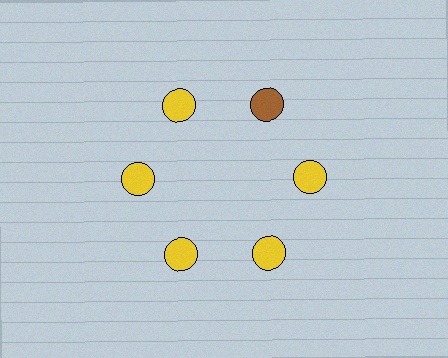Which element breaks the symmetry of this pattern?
The brown circle at roughly the 1 o'clock position breaks the symmetry. All other shapes are yellow circles.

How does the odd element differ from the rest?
It has a different color: brown instead of yellow.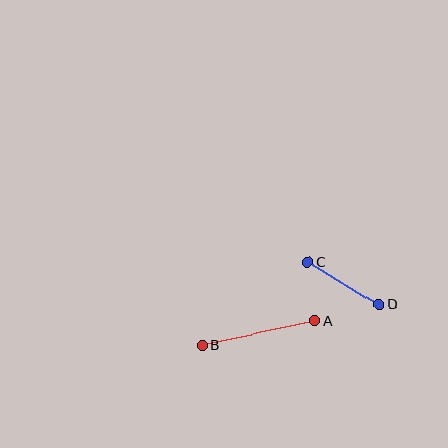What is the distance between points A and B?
The distance is approximately 114 pixels.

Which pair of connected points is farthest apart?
Points A and B are farthest apart.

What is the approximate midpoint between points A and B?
The midpoint is at approximately (258, 333) pixels.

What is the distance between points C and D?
The distance is approximately 83 pixels.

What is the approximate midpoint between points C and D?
The midpoint is at approximately (343, 283) pixels.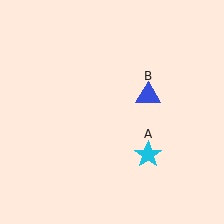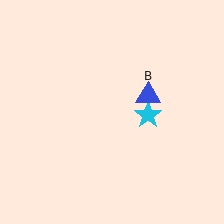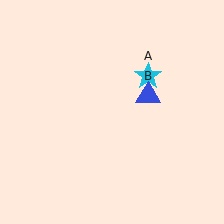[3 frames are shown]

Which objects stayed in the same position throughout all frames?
Blue triangle (object B) remained stationary.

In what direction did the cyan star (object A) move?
The cyan star (object A) moved up.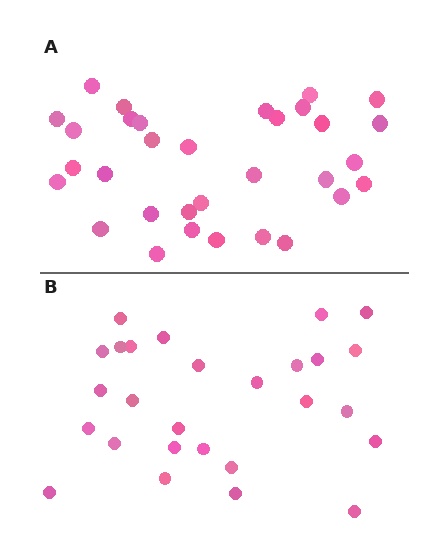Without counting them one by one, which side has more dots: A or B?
Region A (the top region) has more dots.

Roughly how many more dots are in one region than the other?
Region A has about 5 more dots than region B.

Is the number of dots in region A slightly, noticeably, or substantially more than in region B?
Region A has only slightly more — the two regions are fairly close. The ratio is roughly 1.2 to 1.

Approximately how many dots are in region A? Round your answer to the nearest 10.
About 30 dots. (The exact count is 32, which rounds to 30.)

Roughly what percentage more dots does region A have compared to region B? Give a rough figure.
About 20% more.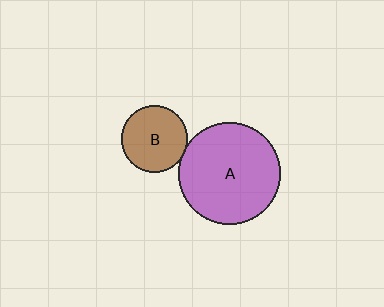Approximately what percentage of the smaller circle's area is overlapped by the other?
Approximately 5%.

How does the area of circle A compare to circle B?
Approximately 2.3 times.